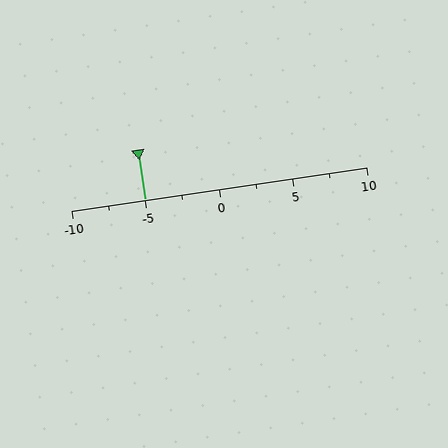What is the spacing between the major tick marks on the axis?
The major ticks are spaced 5 apart.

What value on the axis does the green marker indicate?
The marker indicates approximately -5.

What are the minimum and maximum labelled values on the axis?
The axis runs from -10 to 10.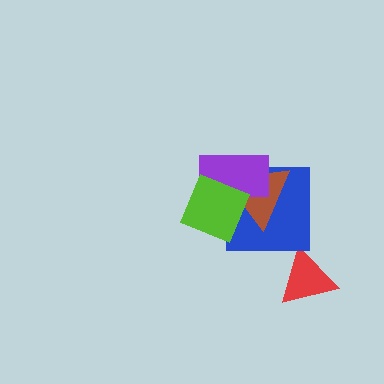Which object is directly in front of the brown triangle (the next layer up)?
The purple rectangle is directly in front of the brown triangle.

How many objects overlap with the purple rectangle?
3 objects overlap with the purple rectangle.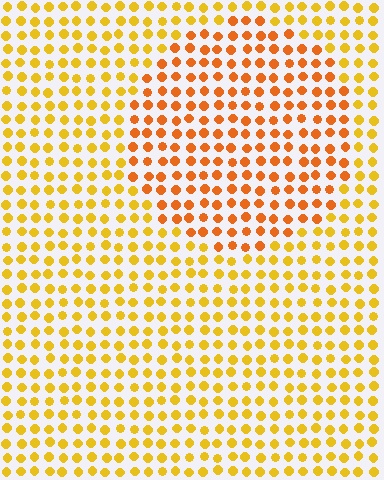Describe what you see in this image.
The image is filled with small yellow elements in a uniform arrangement. A circle-shaped region is visible where the elements are tinted to a slightly different hue, forming a subtle color boundary.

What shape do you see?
I see a circle.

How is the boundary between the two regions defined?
The boundary is defined purely by a slight shift in hue (about 26 degrees). Spacing, size, and orientation are identical on both sides.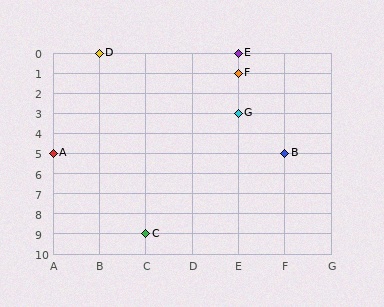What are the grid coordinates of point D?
Point D is at grid coordinates (B, 0).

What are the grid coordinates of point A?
Point A is at grid coordinates (A, 5).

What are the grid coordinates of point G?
Point G is at grid coordinates (E, 3).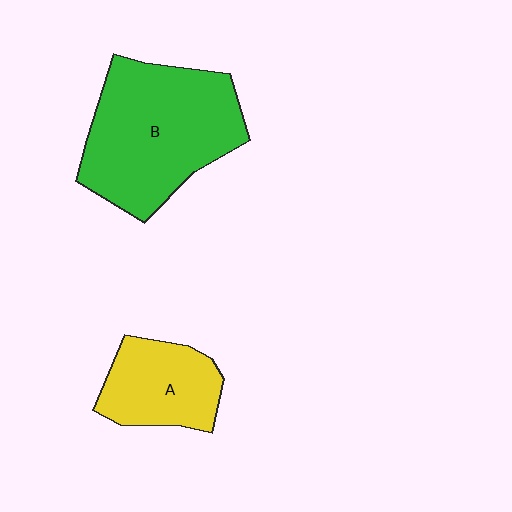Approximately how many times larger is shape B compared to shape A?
Approximately 2.0 times.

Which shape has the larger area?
Shape B (green).